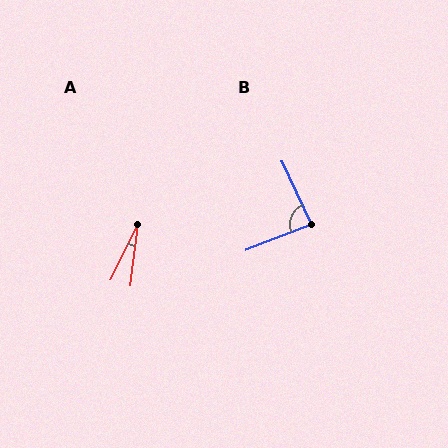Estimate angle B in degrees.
Approximately 86 degrees.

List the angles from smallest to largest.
A (19°), B (86°).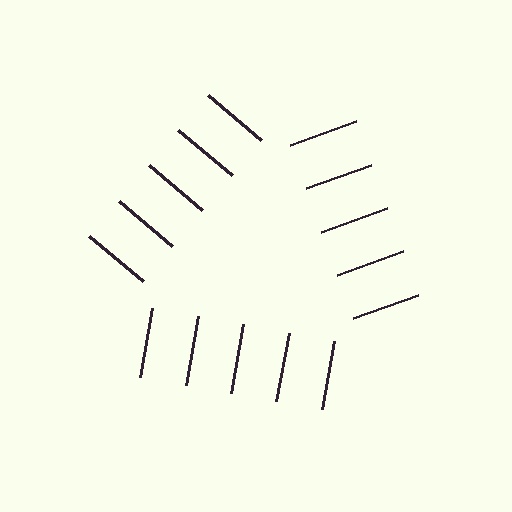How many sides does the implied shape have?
3 sides — the line-ends trace a triangle.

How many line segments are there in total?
15 — 5 along each of the 3 edges.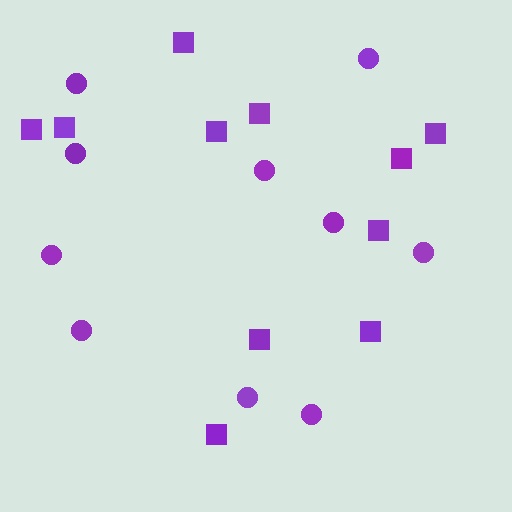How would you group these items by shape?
There are 2 groups: one group of squares (11) and one group of circles (10).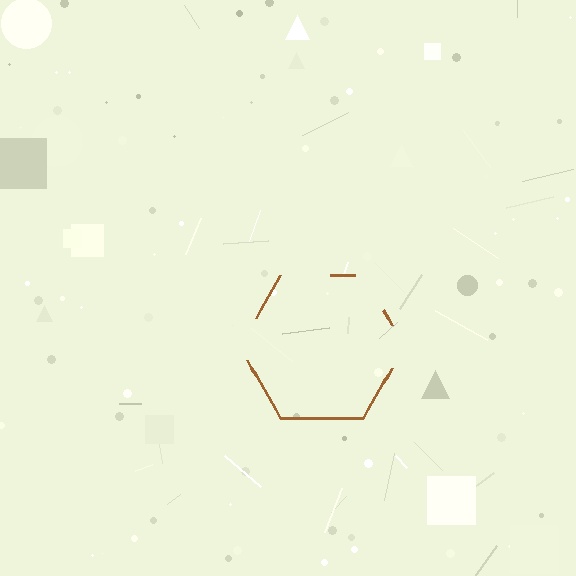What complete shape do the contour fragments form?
The contour fragments form a hexagon.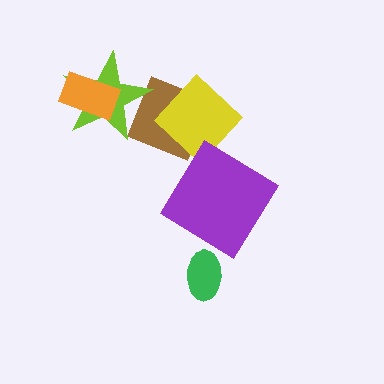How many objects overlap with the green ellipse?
0 objects overlap with the green ellipse.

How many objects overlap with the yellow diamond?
1 object overlaps with the yellow diamond.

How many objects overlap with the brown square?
2 objects overlap with the brown square.